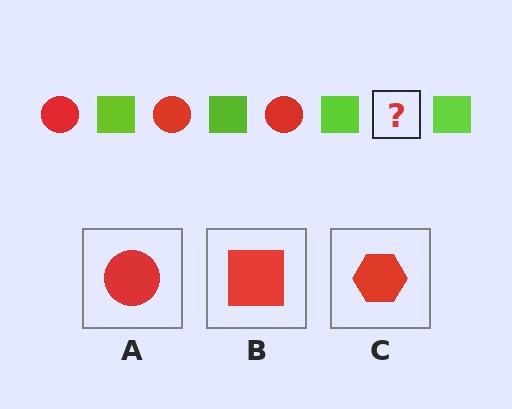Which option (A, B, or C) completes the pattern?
A.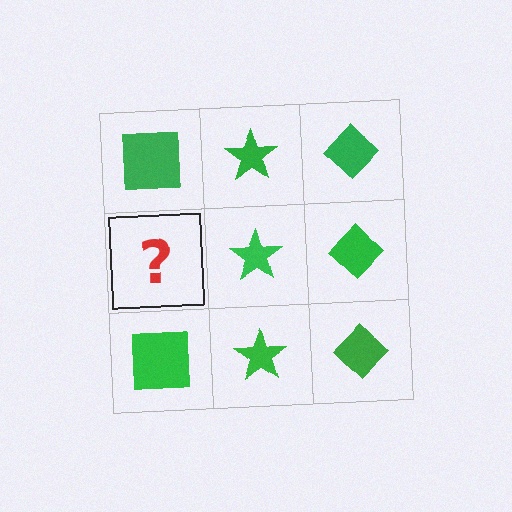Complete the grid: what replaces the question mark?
The question mark should be replaced with a green square.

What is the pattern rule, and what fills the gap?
The rule is that each column has a consistent shape. The gap should be filled with a green square.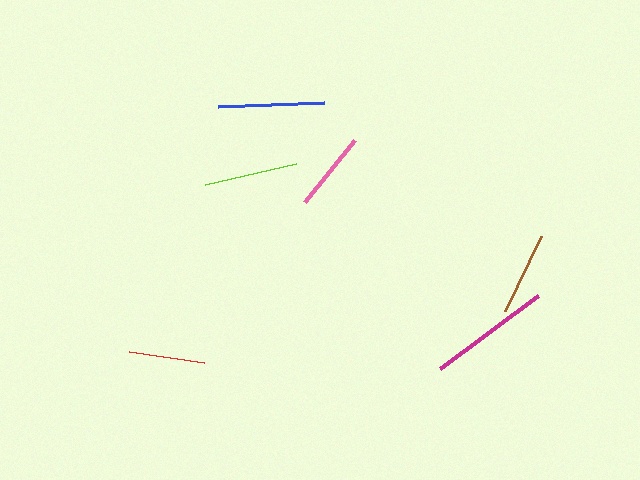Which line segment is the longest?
The magenta line is the longest at approximately 122 pixels.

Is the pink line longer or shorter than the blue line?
The blue line is longer than the pink line.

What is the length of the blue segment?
The blue segment is approximately 105 pixels long.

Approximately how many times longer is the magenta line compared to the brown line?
The magenta line is approximately 1.5 times the length of the brown line.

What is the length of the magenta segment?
The magenta segment is approximately 122 pixels long.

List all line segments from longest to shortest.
From longest to shortest: magenta, blue, lime, brown, pink, red.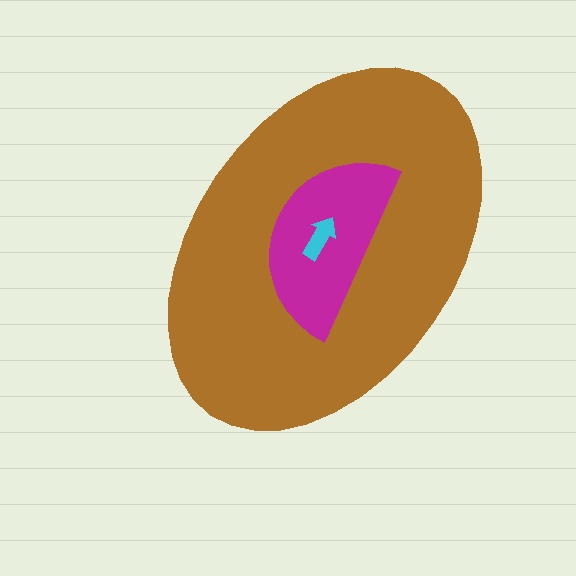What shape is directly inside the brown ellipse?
The magenta semicircle.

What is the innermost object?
The cyan arrow.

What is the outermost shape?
The brown ellipse.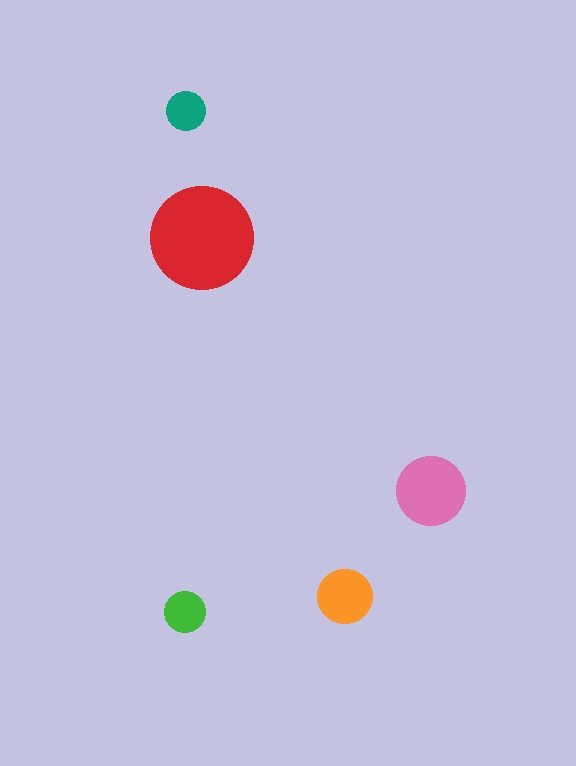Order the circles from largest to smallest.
the red one, the pink one, the orange one, the green one, the teal one.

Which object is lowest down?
The green circle is bottommost.